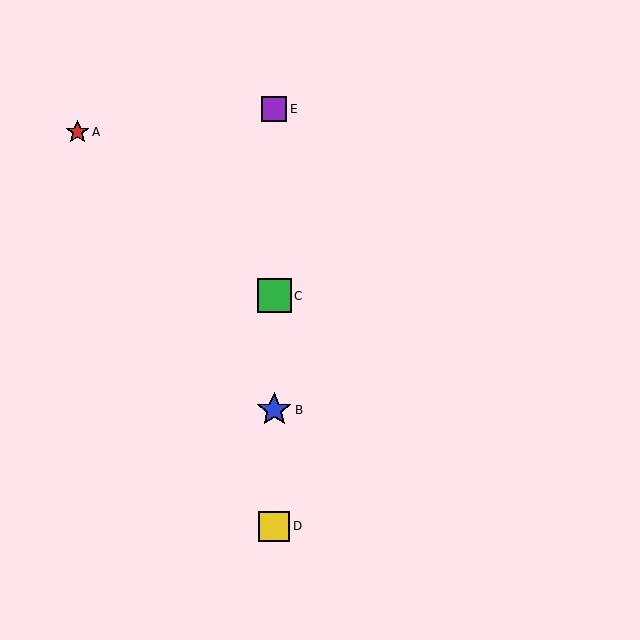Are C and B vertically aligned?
Yes, both are at x≈274.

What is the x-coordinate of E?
Object E is at x≈274.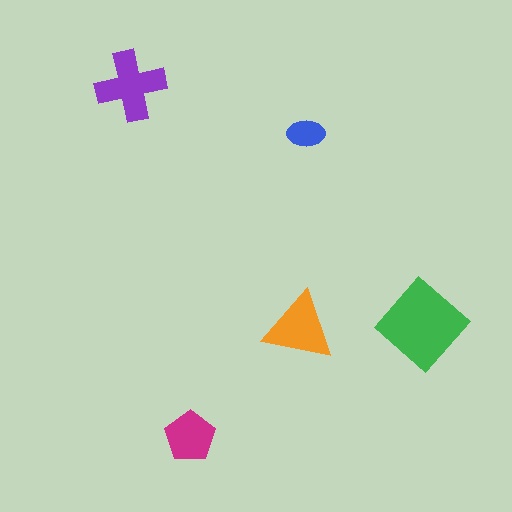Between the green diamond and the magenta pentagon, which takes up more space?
The green diamond.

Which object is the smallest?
The blue ellipse.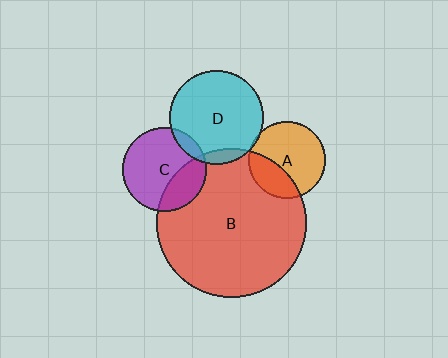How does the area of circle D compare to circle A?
Approximately 1.5 times.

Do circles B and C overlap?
Yes.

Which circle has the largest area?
Circle B (red).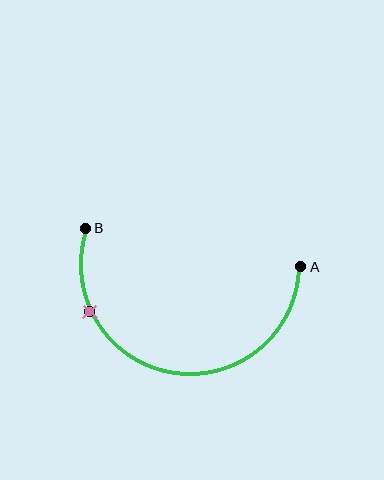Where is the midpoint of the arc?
The arc midpoint is the point on the curve farthest from the straight line joining A and B. It sits below that line.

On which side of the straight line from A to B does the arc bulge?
The arc bulges below the straight line connecting A and B.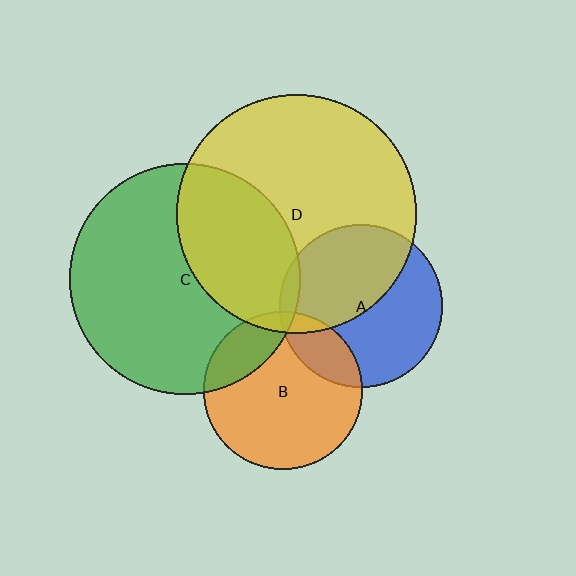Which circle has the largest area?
Circle D (yellow).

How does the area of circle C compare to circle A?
Approximately 2.0 times.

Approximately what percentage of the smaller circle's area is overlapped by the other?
Approximately 5%.